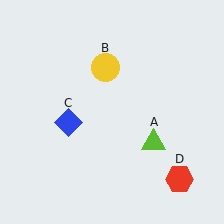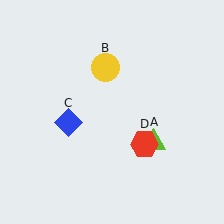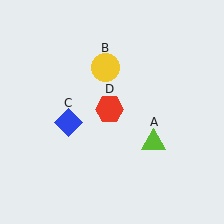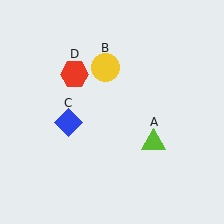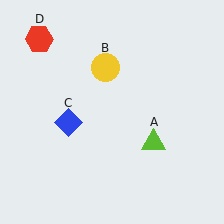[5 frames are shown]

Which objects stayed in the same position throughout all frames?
Lime triangle (object A) and yellow circle (object B) and blue diamond (object C) remained stationary.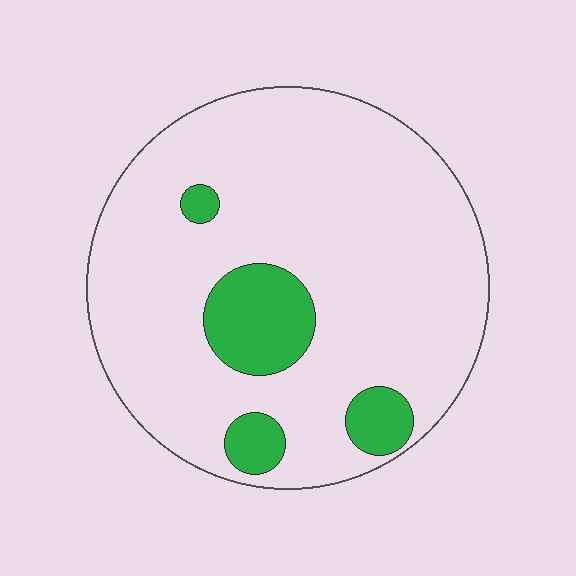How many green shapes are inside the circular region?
4.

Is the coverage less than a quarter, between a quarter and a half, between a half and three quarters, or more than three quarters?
Less than a quarter.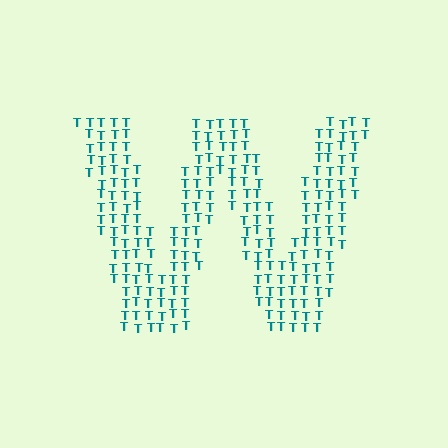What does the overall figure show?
The overall figure shows the letter W.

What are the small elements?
The small elements are letter T's.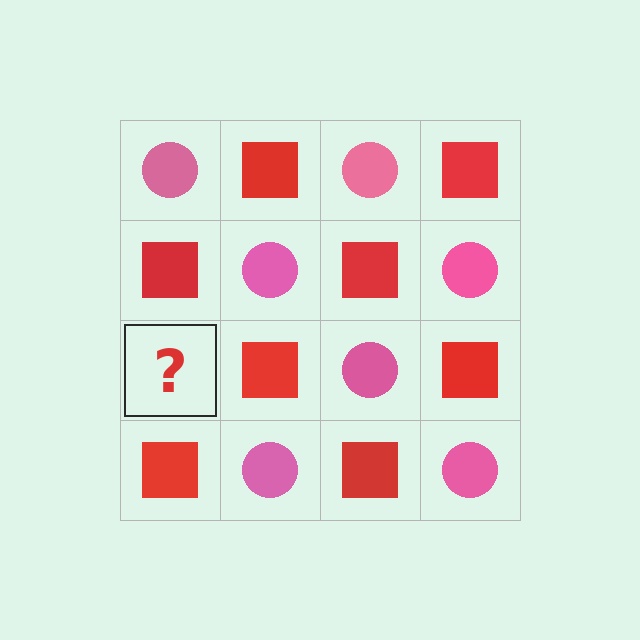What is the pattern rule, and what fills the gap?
The rule is that it alternates pink circle and red square in a checkerboard pattern. The gap should be filled with a pink circle.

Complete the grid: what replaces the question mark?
The question mark should be replaced with a pink circle.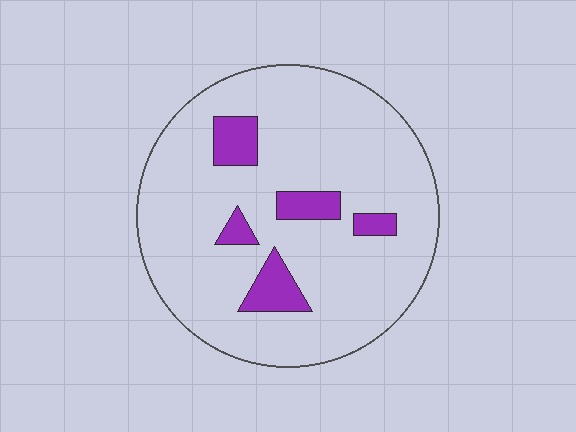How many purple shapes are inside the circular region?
5.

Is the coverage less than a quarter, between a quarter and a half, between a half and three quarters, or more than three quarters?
Less than a quarter.